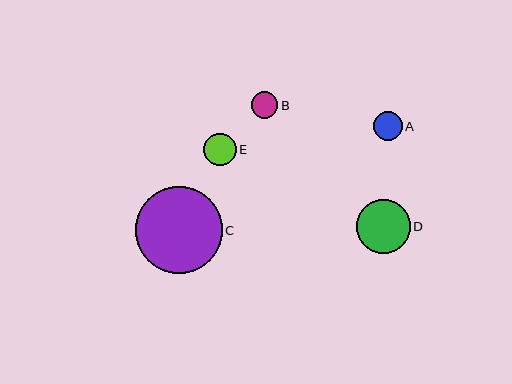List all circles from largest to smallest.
From largest to smallest: C, D, E, A, B.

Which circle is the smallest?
Circle B is the smallest with a size of approximately 26 pixels.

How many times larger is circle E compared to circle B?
Circle E is approximately 1.2 times the size of circle B.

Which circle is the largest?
Circle C is the largest with a size of approximately 87 pixels.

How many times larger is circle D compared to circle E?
Circle D is approximately 1.7 times the size of circle E.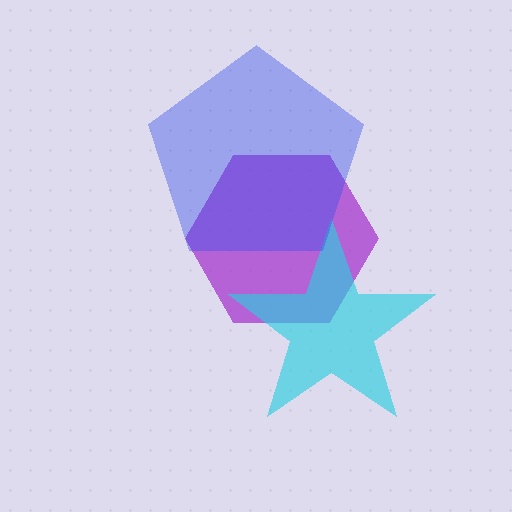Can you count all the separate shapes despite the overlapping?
Yes, there are 3 separate shapes.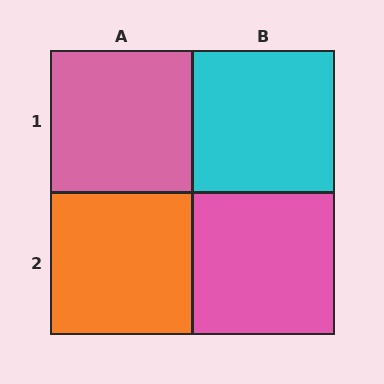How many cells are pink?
2 cells are pink.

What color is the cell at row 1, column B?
Cyan.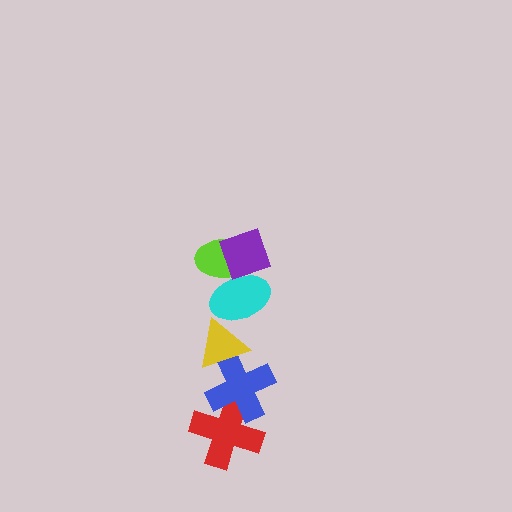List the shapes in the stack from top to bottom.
From top to bottom: the purple diamond, the lime ellipse, the cyan ellipse, the yellow triangle, the blue cross, the red cross.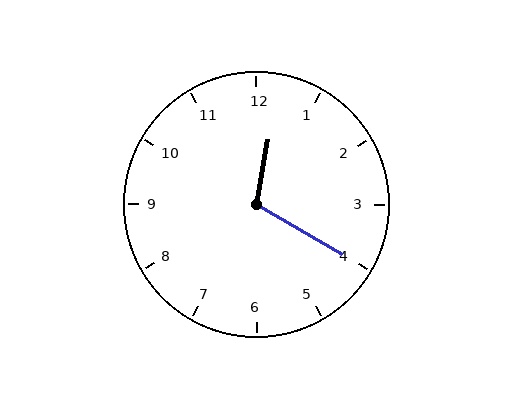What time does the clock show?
12:20.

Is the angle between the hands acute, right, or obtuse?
It is obtuse.